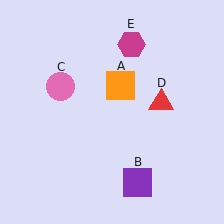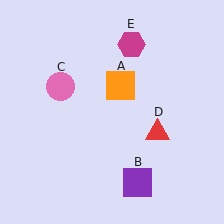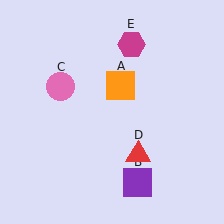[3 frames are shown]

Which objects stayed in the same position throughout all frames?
Orange square (object A) and purple square (object B) and pink circle (object C) and magenta hexagon (object E) remained stationary.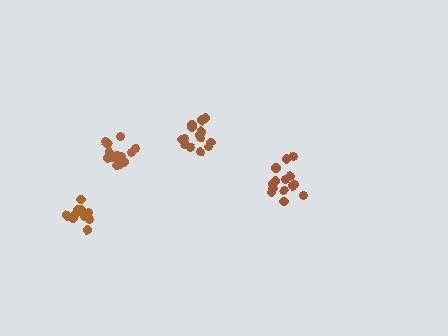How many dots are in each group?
Group 1: 14 dots, Group 2: 15 dots, Group 3: 15 dots, Group 4: 11 dots (55 total).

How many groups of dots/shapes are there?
There are 4 groups.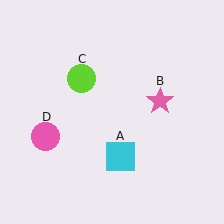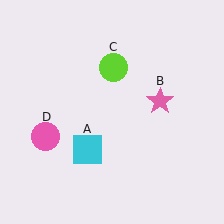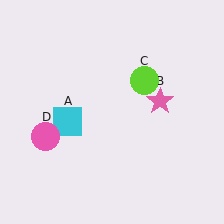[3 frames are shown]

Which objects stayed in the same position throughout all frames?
Pink star (object B) and pink circle (object D) remained stationary.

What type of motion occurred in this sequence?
The cyan square (object A), lime circle (object C) rotated clockwise around the center of the scene.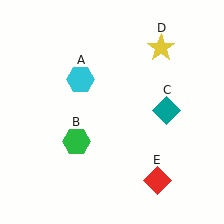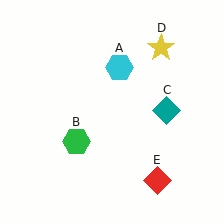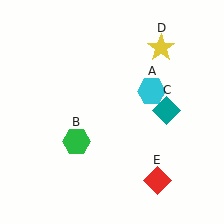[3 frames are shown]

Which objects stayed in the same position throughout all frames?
Green hexagon (object B) and teal diamond (object C) and yellow star (object D) and red diamond (object E) remained stationary.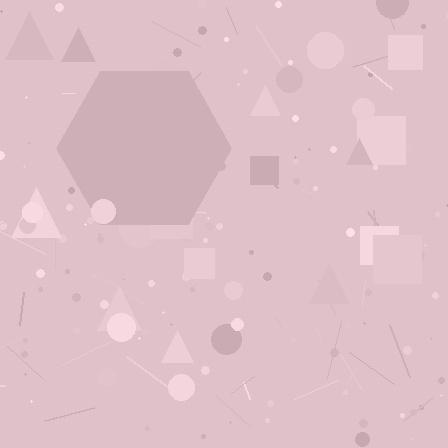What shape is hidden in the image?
A hexagon is hidden in the image.